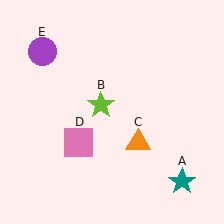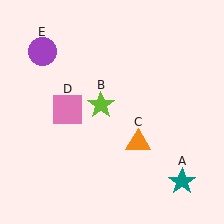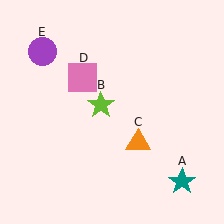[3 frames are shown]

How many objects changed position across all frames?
1 object changed position: pink square (object D).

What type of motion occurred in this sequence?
The pink square (object D) rotated clockwise around the center of the scene.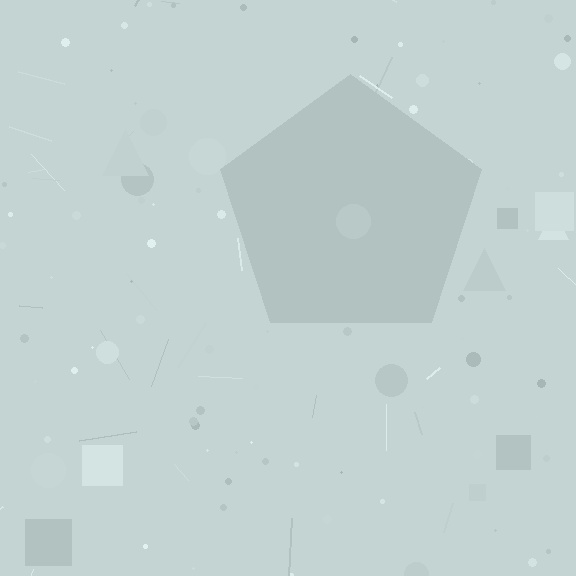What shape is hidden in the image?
A pentagon is hidden in the image.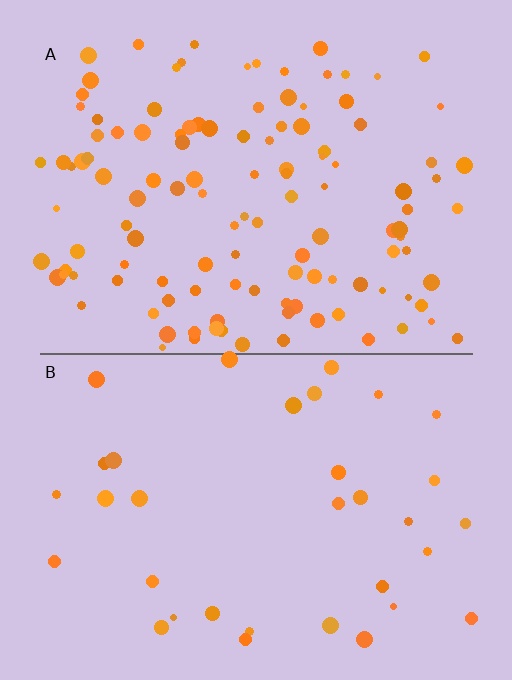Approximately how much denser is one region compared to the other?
Approximately 3.5× — region A over region B.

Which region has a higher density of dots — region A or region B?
A (the top).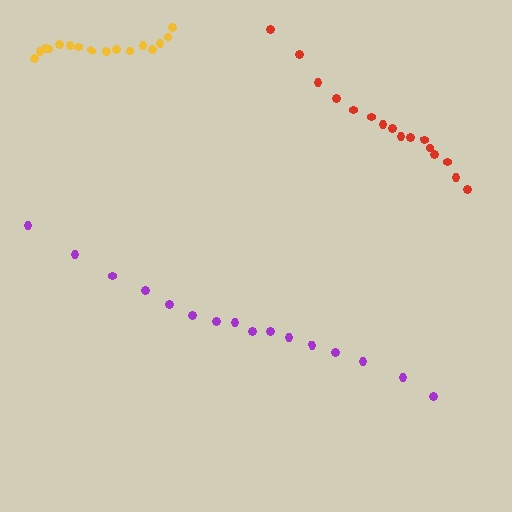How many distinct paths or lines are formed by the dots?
There are 3 distinct paths.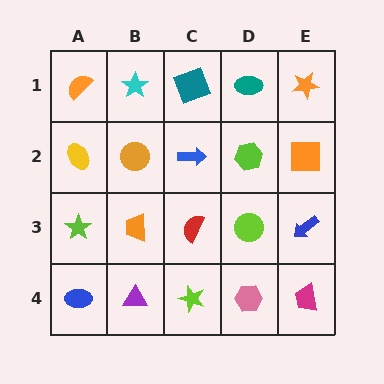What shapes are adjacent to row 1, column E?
An orange square (row 2, column E), a teal ellipse (row 1, column D).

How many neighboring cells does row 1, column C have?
3.